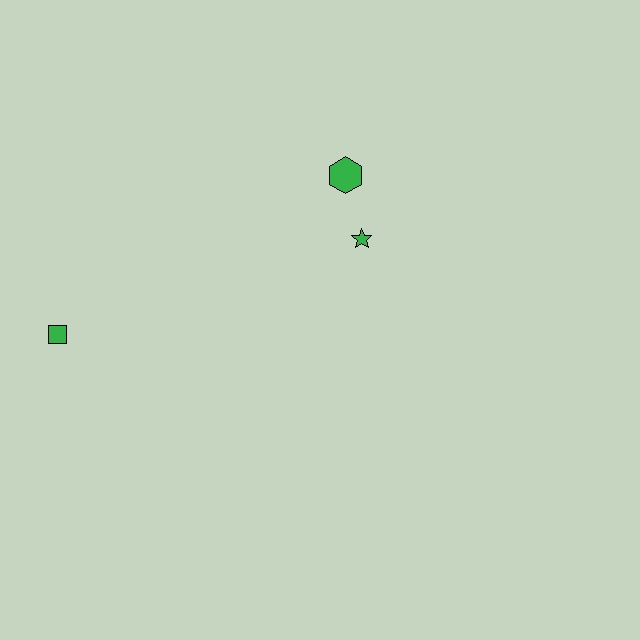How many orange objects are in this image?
There are no orange objects.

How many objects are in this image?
There are 3 objects.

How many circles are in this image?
There are no circles.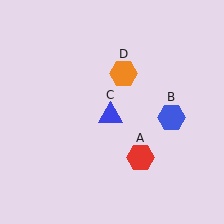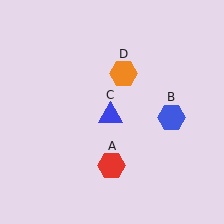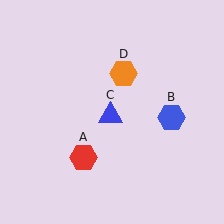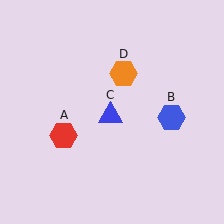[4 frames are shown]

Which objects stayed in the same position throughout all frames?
Blue hexagon (object B) and blue triangle (object C) and orange hexagon (object D) remained stationary.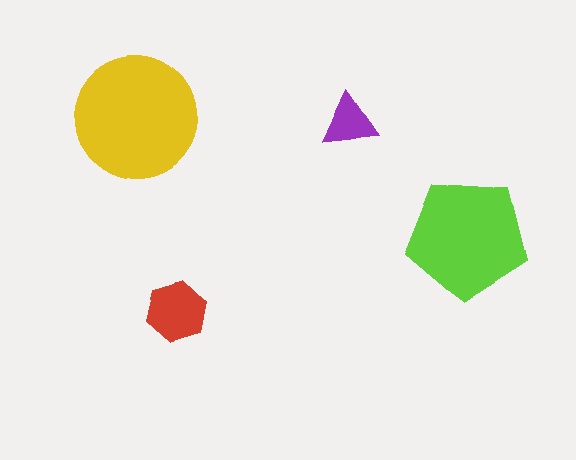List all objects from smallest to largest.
The purple triangle, the red hexagon, the lime pentagon, the yellow circle.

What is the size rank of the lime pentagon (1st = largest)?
2nd.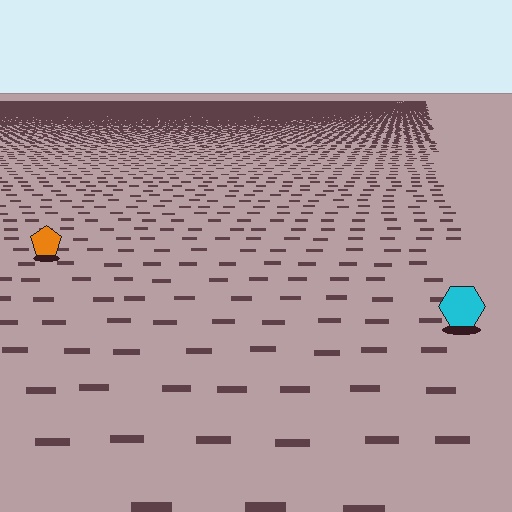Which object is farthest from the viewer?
The orange pentagon is farthest from the viewer. It appears smaller and the ground texture around it is denser.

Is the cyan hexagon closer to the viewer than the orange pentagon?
Yes. The cyan hexagon is closer — you can tell from the texture gradient: the ground texture is coarser near it.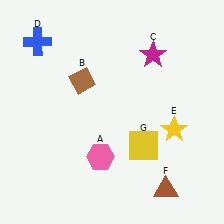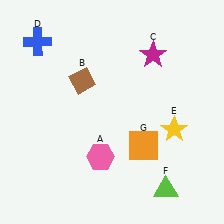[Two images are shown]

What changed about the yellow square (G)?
In Image 1, G is yellow. In Image 2, it changed to orange.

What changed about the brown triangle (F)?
In Image 1, F is brown. In Image 2, it changed to lime.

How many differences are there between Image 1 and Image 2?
There are 2 differences between the two images.